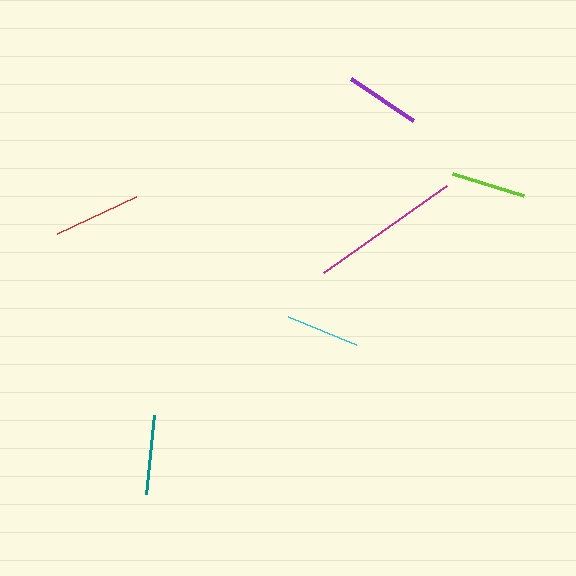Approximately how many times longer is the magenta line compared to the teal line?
The magenta line is approximately 1.9 times the length of the teal line.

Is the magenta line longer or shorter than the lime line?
The magenta line is longer than the lime line.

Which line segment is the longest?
The magenta line is the longest at approximately 151 pixels.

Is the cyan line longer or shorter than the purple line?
The purple line is longer than the cyan line.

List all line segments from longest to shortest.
From longest to shortest: magenta, red, teal, purple, lime, cyan.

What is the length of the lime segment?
The lime segment is approximately 75 pixels long.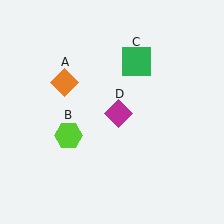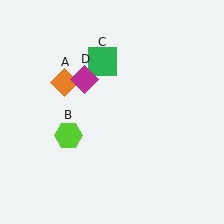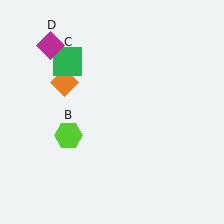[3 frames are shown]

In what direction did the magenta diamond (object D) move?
The magenta diamond (object D) moved up and to the left.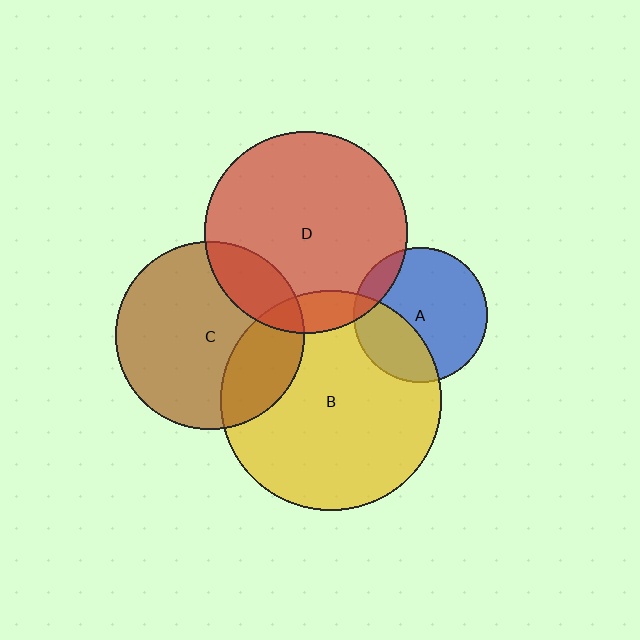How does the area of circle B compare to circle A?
Approximately 2.7 times.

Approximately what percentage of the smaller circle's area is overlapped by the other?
Approximately 20%.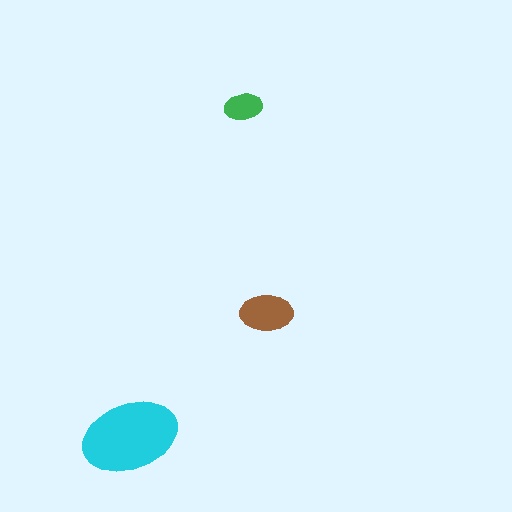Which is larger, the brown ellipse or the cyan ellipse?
The cyan one.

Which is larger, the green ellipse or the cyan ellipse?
The cyan one.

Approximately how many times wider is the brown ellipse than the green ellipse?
About 1.5 times wider.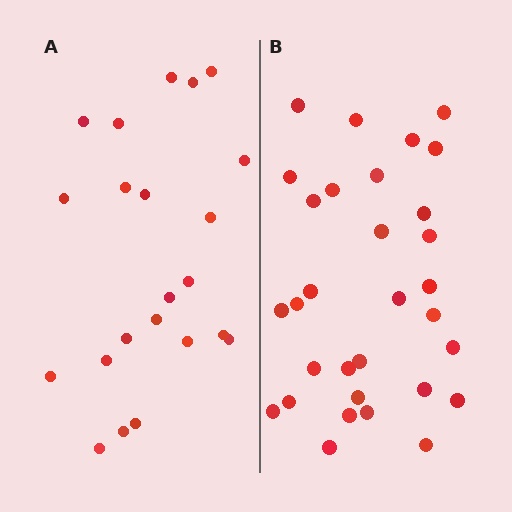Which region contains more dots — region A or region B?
Region B (the right region) has more dots.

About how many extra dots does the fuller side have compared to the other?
Region B has roughly 8 or so more dots than region A.